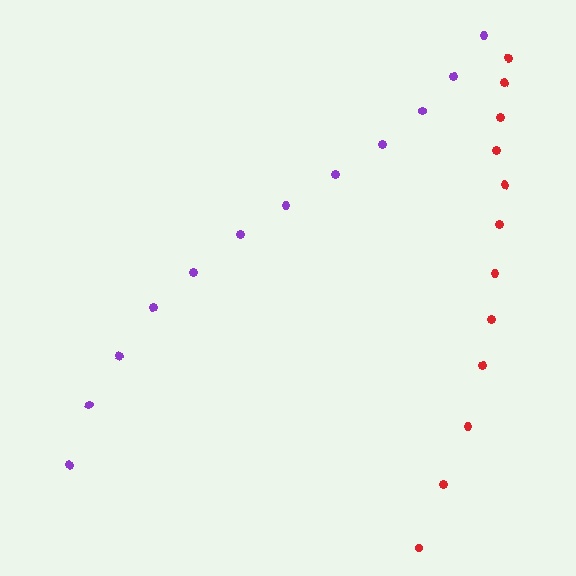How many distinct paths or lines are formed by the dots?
There are 2 distinct paths.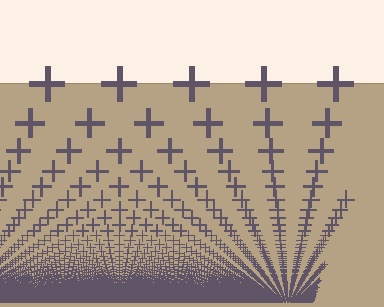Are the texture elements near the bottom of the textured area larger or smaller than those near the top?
Smaller. The gradient is inverted — elements near the bottom are smaller and denser.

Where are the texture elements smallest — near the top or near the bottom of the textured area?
Near the bottom.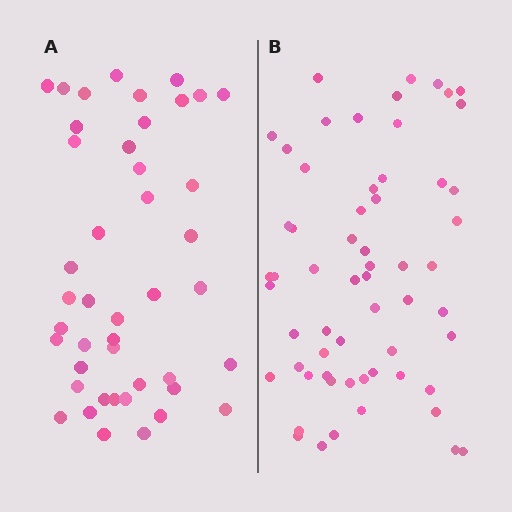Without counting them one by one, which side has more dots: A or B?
Region B (the right region) has more dots.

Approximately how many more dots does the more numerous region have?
Region B has approximately 15 more dots than region A.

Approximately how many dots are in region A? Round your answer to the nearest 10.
About 40 dots. (The exact count is 44, which rounds to 40.)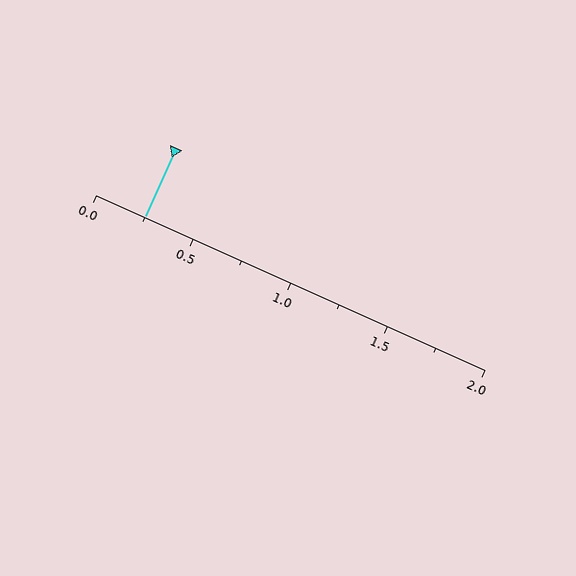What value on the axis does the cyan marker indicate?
The marker indicates approximately 0.25.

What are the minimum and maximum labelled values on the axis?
The axis runs from 0.0 to 2.0.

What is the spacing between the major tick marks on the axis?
The major ticks are spaced 0.5 apart.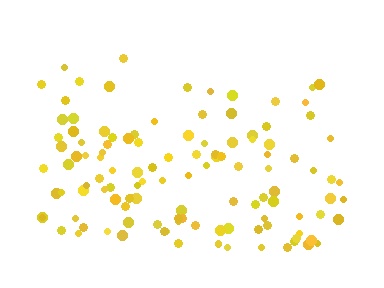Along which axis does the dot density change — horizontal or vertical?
Vertical.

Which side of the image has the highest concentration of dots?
The bottom.